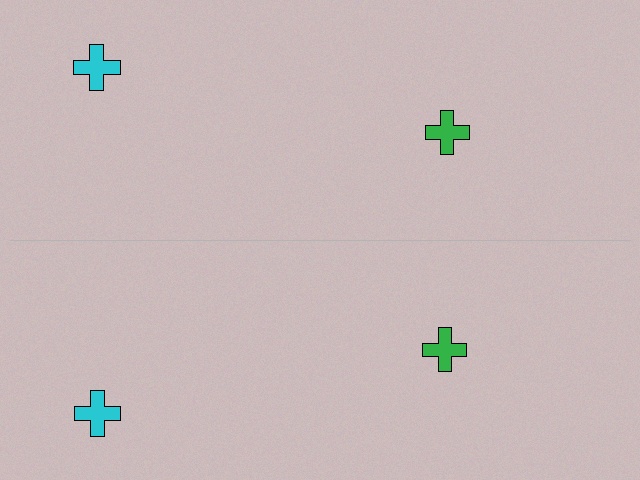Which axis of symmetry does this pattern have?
The pattern has a horizontal axis of symmetry running through the center of the image.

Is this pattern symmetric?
Yes, this pattern has bilateral (reflection) symmetry.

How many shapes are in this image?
There are 4 shapes in this image.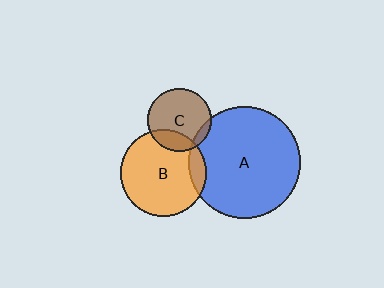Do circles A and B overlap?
Yes.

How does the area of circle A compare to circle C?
Approximately 3.0 times.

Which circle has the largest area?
Circle A (blue).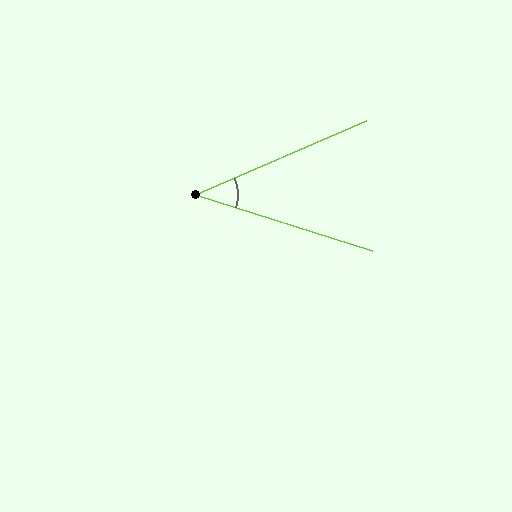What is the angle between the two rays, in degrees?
Approximately 41 degrees.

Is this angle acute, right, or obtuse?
It is acute.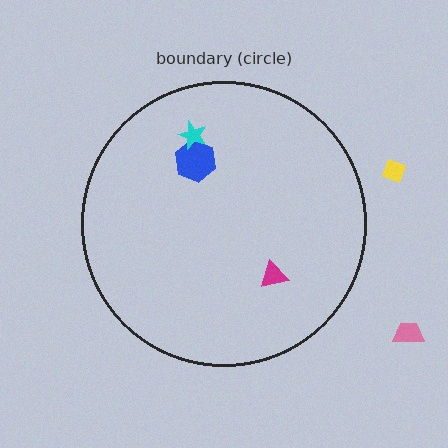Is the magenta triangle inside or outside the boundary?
Inside.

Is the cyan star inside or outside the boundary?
Inside.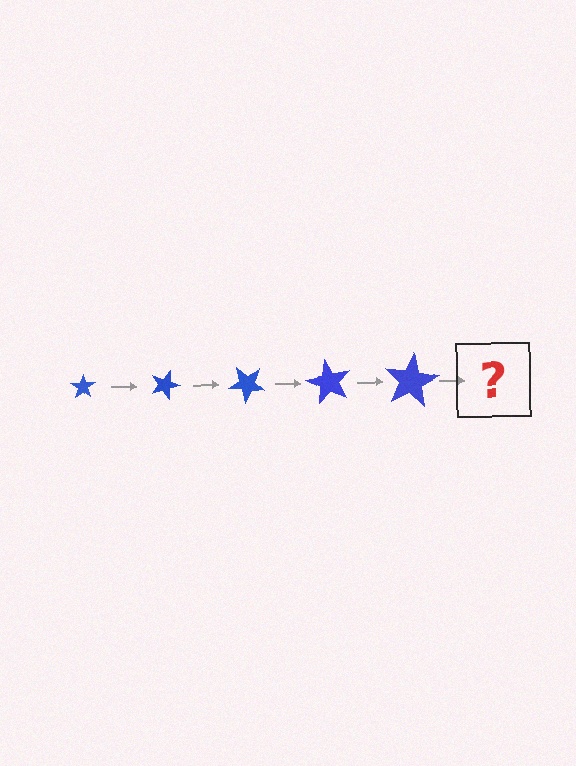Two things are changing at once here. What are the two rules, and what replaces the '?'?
The two rules are that the star grows larger each step and it rotates 20 degrees each step. The '?' should be a star, larger than the previous one and rotated 100 degrees from the start.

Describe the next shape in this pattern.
It should be a star, larger than the previous one and rotated 100 degrees from the start.